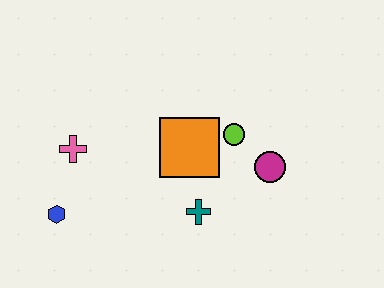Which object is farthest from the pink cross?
The magenta circle is farthest from the pink cross.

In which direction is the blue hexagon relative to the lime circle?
The blue hexagon is to the left of the lime circle.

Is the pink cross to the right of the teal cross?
No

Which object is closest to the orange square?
The lime circle is closest to the orange square.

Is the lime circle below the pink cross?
No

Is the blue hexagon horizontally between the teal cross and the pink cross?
No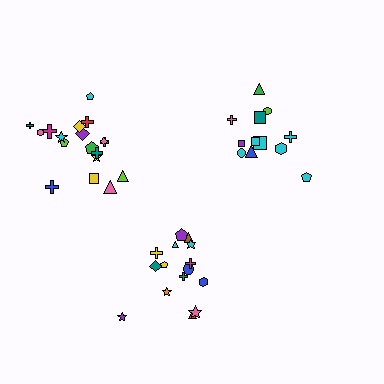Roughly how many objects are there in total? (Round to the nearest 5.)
Roughly 45 objects in total.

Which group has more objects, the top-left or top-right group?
The top-left group.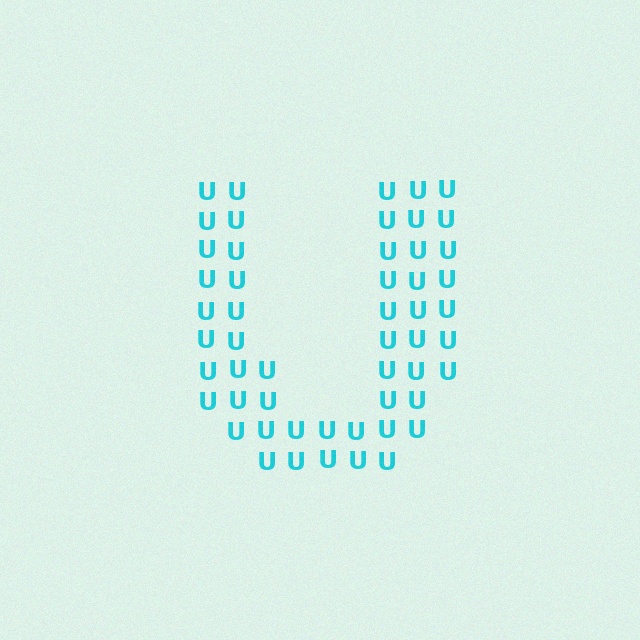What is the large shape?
The large shape is the letter U.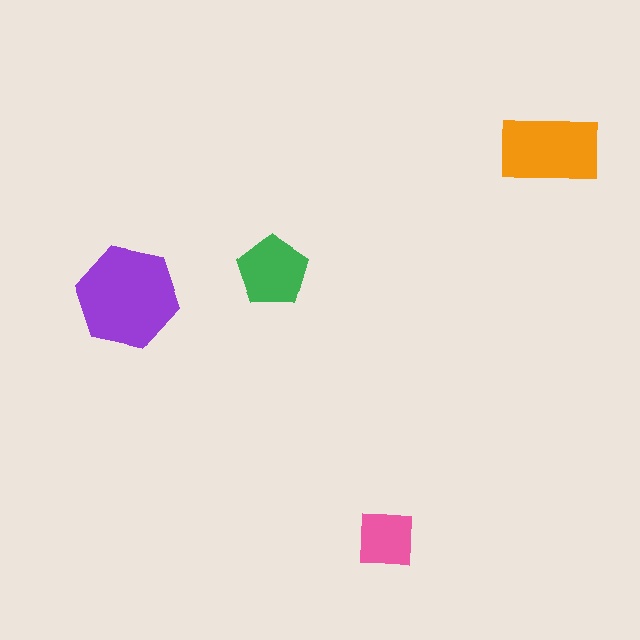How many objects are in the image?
There are 4 objects in the image.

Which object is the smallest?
The pink square.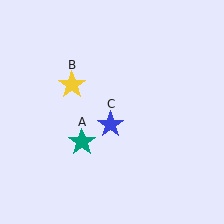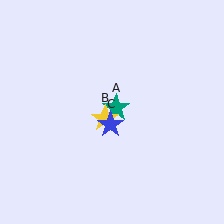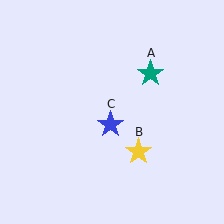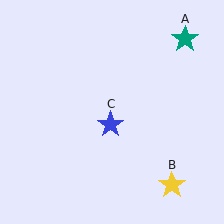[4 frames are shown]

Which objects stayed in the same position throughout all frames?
Blue star (object C) remained stationary.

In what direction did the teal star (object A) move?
The teal star (object A) moved up and to the right.